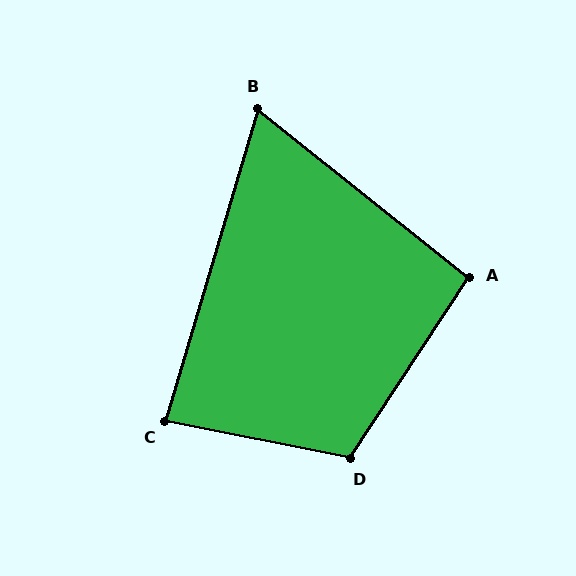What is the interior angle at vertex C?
Approximately 85 degrees (acute).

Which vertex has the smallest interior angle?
B, at approximately 68 degrees.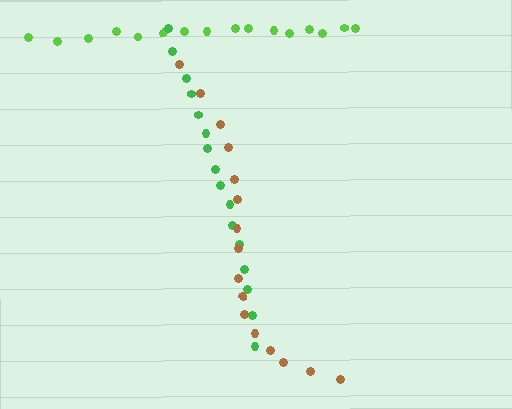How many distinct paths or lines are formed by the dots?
There are 3 distinct paths.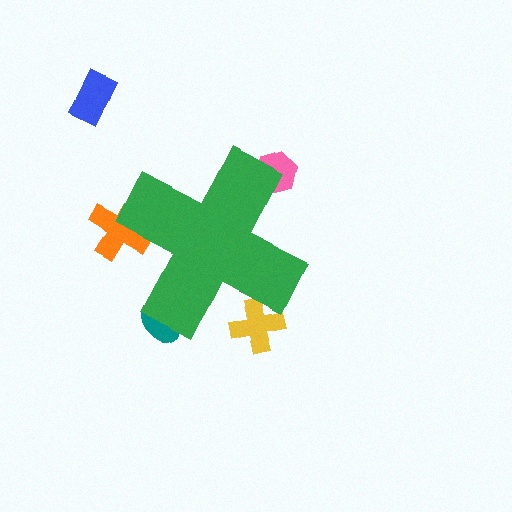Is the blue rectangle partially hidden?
No, the blue rectangle is fully visible.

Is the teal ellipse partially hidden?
Yes, the teal ellipse is partially hidden behind the green cross.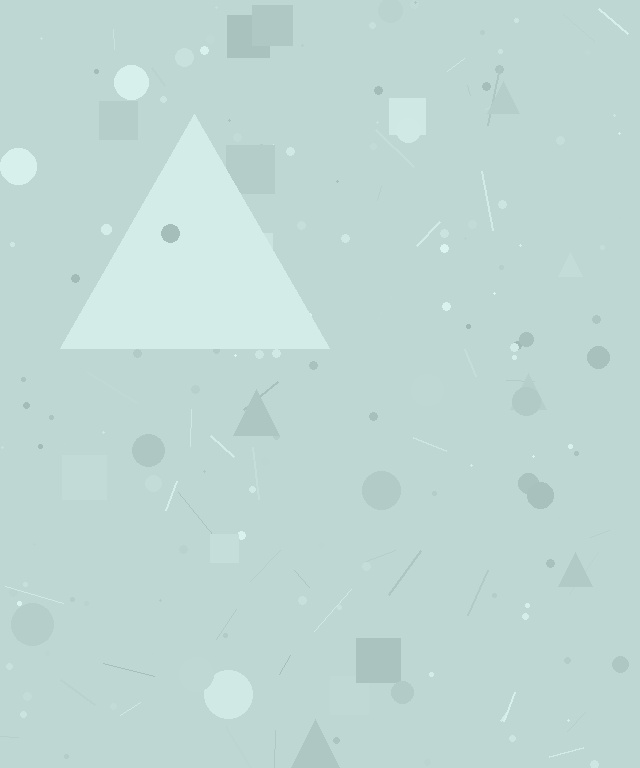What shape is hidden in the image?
A triangle is hidden in the image.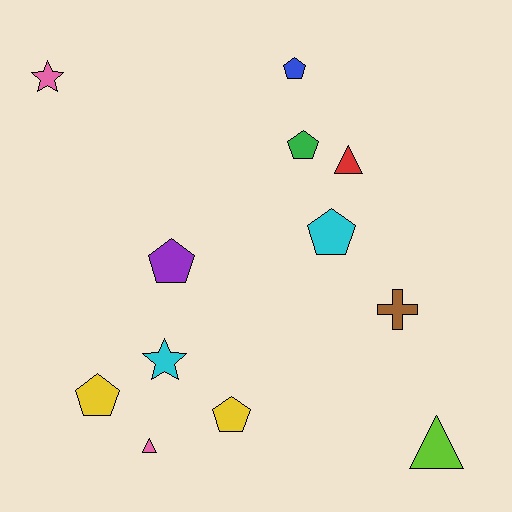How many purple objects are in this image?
There is 1 purple object.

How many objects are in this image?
There are 12 objects.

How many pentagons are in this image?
There are 6 pentagons.